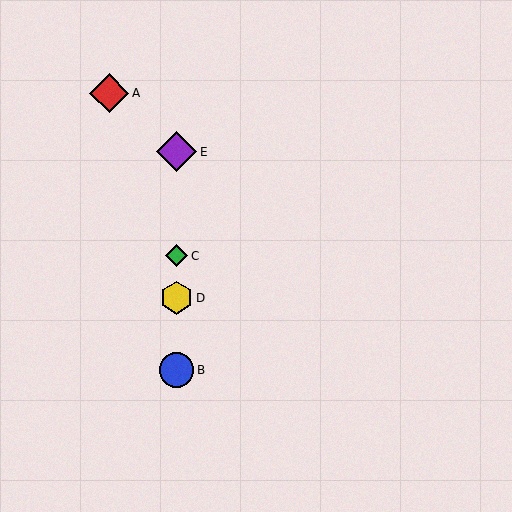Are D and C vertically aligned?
Yes, both are at x≈177.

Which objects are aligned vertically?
Objects B, C, D, E are aligned vertically.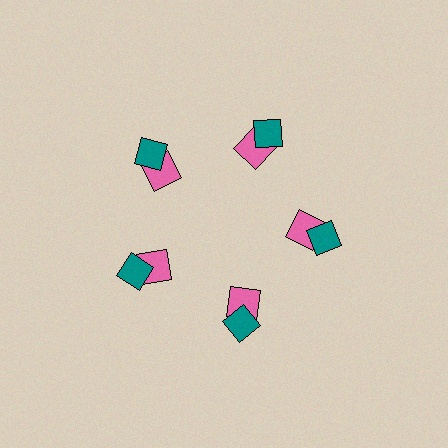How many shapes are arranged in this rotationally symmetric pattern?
There are 10 shapes, arranged in 5 groups of 2.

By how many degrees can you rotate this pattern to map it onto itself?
The pattern maps onto itself every 72 degrees of rotation.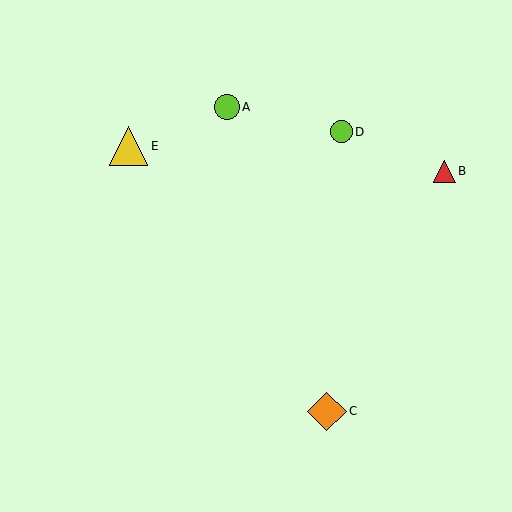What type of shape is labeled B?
Shape B is a red triangle.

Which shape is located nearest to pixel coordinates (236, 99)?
The lime circle (labeled A) at (227, 107) is nearest to that location.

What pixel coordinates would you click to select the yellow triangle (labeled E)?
Click at (129, 146) to select the yellow triangle E.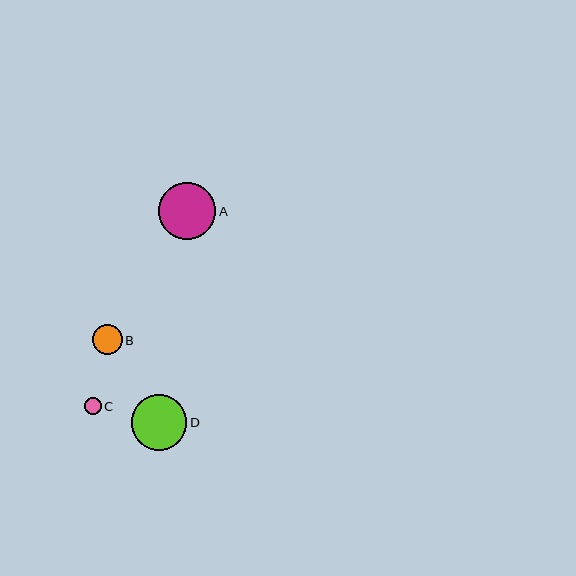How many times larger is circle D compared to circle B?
Circle D is approximately 1.9 times the size of circle B.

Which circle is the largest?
Circle A is the largest with a size of approximately 57 pixels.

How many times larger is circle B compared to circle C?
Circle B is approximately 1.8 times the size of circle C.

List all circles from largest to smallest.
From largest to smallest: A, D, B, C.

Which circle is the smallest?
Circle C is the smallest with a size of approximately 16 pixels.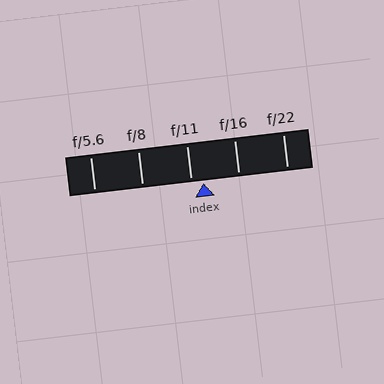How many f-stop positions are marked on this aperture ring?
There are 5 f-stop positions marked.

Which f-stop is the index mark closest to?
The index mark is closest to f/11.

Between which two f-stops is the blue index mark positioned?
The index mark is between f/11 and f/16.